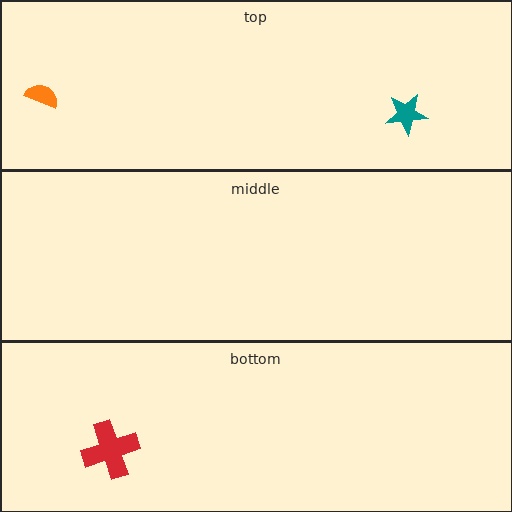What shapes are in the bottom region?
The red cross.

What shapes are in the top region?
The teal star, the orange semicircle.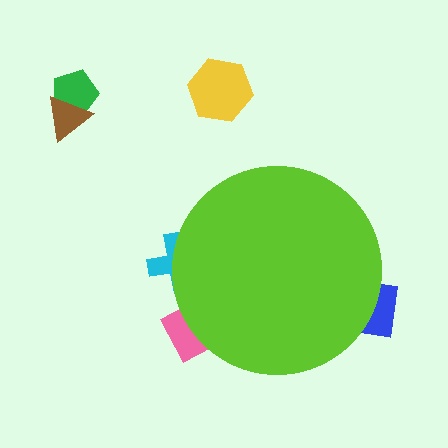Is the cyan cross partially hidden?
Yes, the cyan cross is partially hidden behind the lime circle.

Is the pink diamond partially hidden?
Yes, the pink diamond is partially hidden behind the lime circle.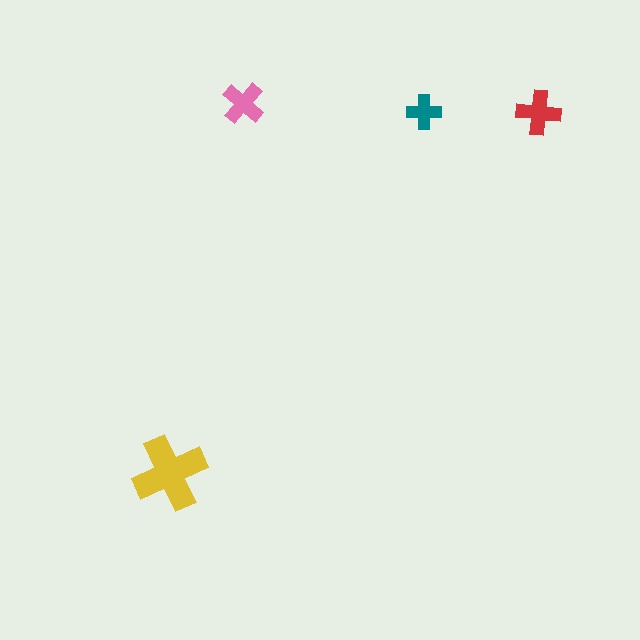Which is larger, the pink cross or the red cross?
The red one.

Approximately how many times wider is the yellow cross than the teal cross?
About 2 times wider.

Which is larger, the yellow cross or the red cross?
The yellow one.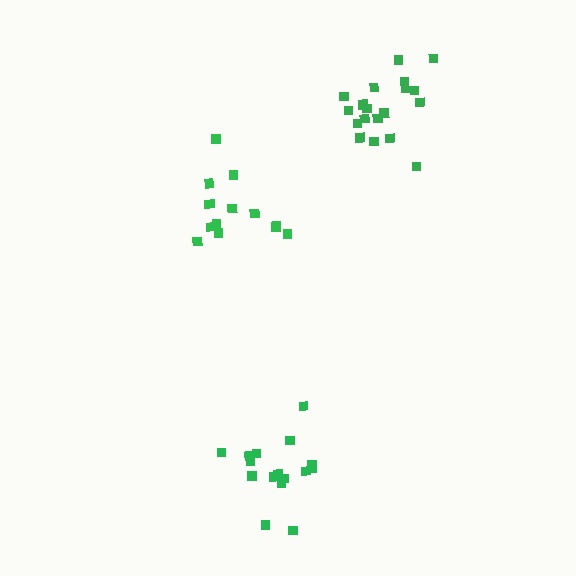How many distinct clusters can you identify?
There are 3 distinct clusters.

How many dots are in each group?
Group 1: 14 dots, Group 2: 19 dots, Group 3: 16 dots (49 total).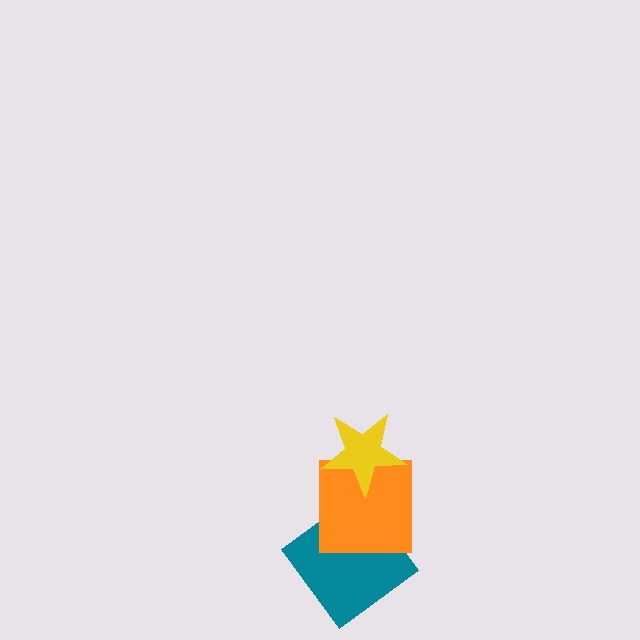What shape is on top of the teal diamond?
The orange square is on top of the teal diamond.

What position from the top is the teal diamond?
The teal diamond is 3rd from the top.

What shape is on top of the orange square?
The yellow star is on top of the orange square.